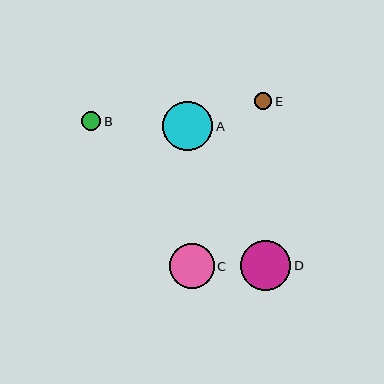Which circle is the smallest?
Circle E is the smallest with a size of approximately 17 pixels.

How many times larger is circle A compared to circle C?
Circle A is approximately 1.1 times the size of circle C.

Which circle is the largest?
Circle D is the largest with a size of approximately 50 pixels.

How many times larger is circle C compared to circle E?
Circle C is approximately 2.6 times the size of circle E.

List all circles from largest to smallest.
From largest to smallest: D, A, C, B, E.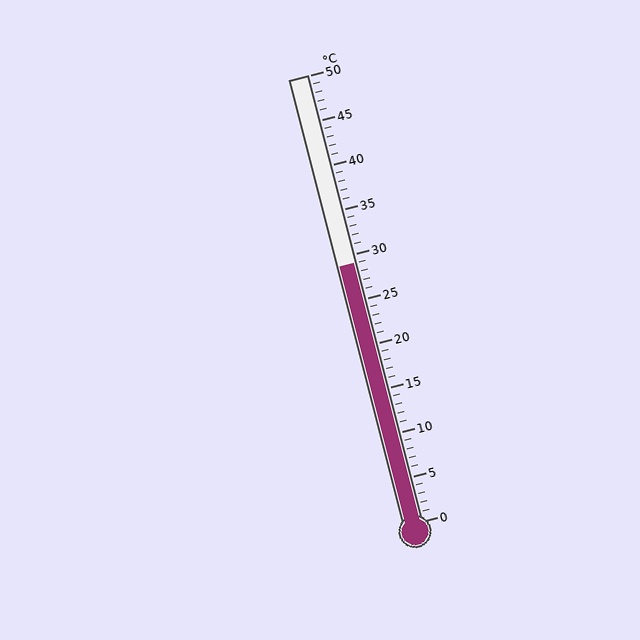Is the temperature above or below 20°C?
The temperature is above 20°C.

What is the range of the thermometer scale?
The thermometer scale ranges from 0°C to 50°C.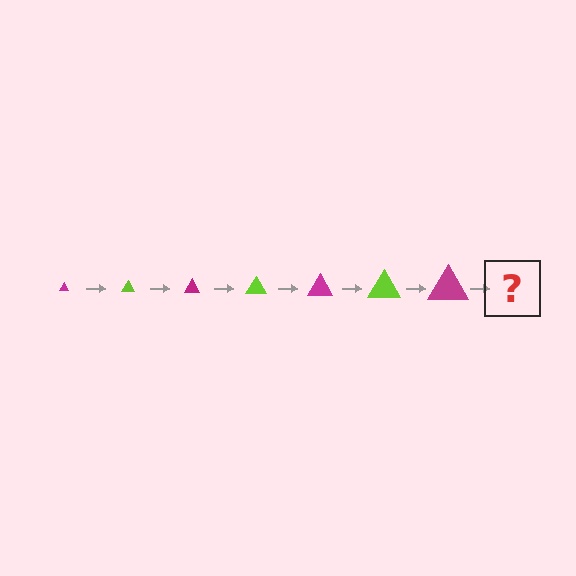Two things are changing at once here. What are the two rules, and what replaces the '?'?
The two rules are that the triangle grows larger each step and the color cycles through magenta and lime. The '?' should be a lime triangle, larger than the previous one.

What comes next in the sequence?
The next element should be a lime triangle, larger than the previous one.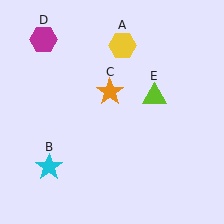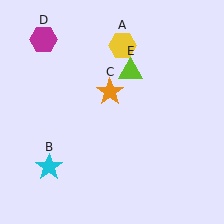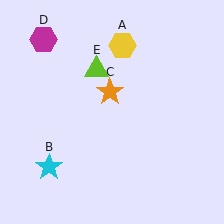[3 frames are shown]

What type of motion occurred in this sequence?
The lime triangle (object E) rotated counterclockwise around the center of the scene.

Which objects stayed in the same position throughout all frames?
Yellow hexagon (object A) and cyan star (object B) and orange star (object C) and magenta hexagon (object D) remained stationary.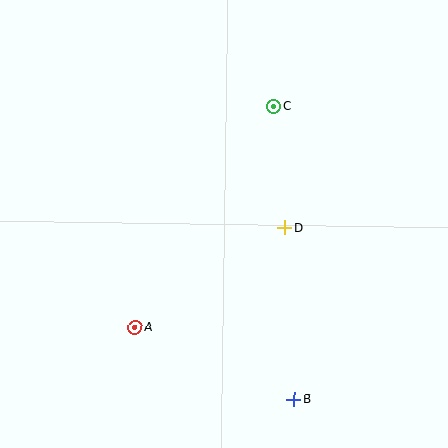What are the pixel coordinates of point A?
Point A is at (135, 327).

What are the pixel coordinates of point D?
Point D is at (284, 227).